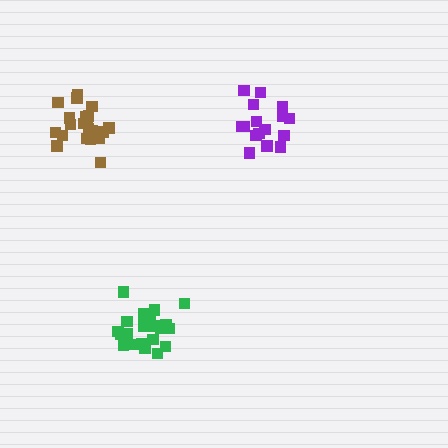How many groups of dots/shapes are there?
There are 3 groups.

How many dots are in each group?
Group 1: 16 dots, Group 2: 21 dots, Group 3: 21 dots (58 total).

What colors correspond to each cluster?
The clusters are colored: purple, brown, green.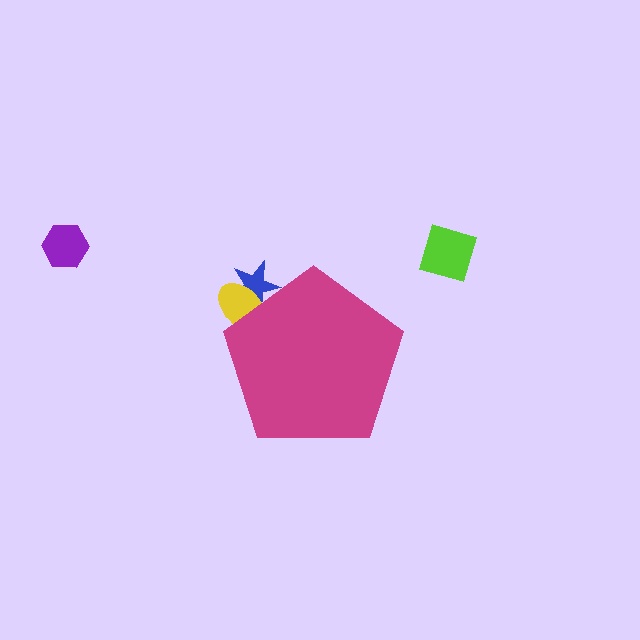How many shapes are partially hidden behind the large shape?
2 shapes are partially hidden.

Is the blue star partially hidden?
Yes, the blue star is partially hidden behind the magenta pentagon.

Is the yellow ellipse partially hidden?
Yes, the yellow ellipse is partially hidden behind the magenta pentagon.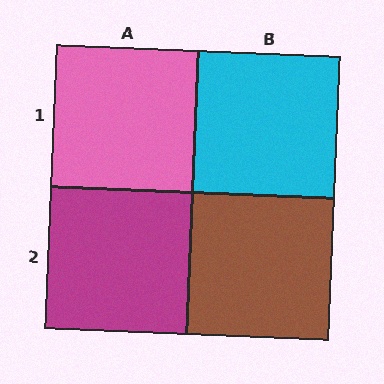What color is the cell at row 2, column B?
Brown.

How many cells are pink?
1 cell is pink.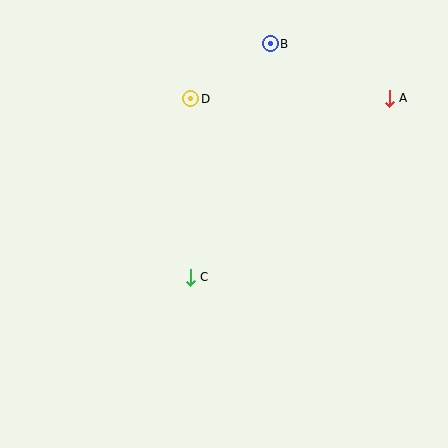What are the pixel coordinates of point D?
Point D is at (191, 99).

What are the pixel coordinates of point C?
Point C is at (190, 277).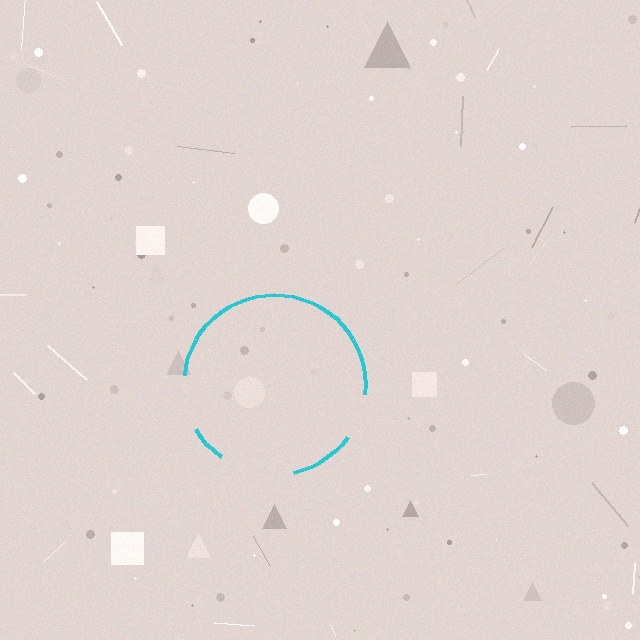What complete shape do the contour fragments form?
The contour fragments form a circle.